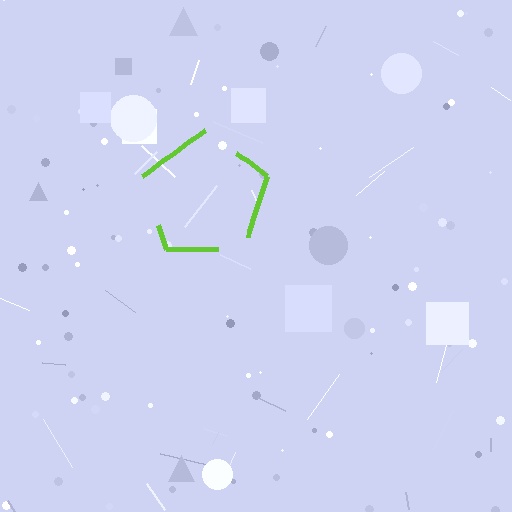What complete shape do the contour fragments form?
The contour fragments form a pentagon.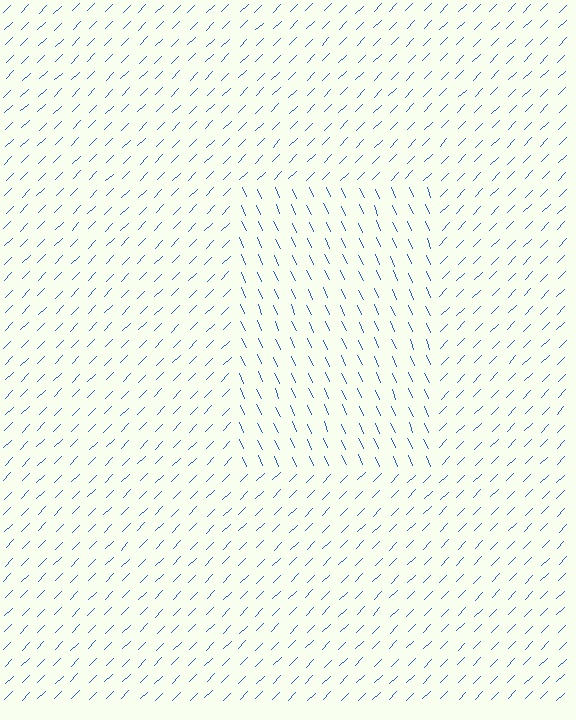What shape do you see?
I see a rectangle.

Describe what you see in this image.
The image is filled with small blue line segments. A rectangle region in the image has lines oriented differently from the surrounding lines, creating a visible texture boundary.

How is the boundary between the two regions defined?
The boundary is defined purely by a change in line orientation (approximately 69 degrees difference). All lines are the same color and thickness.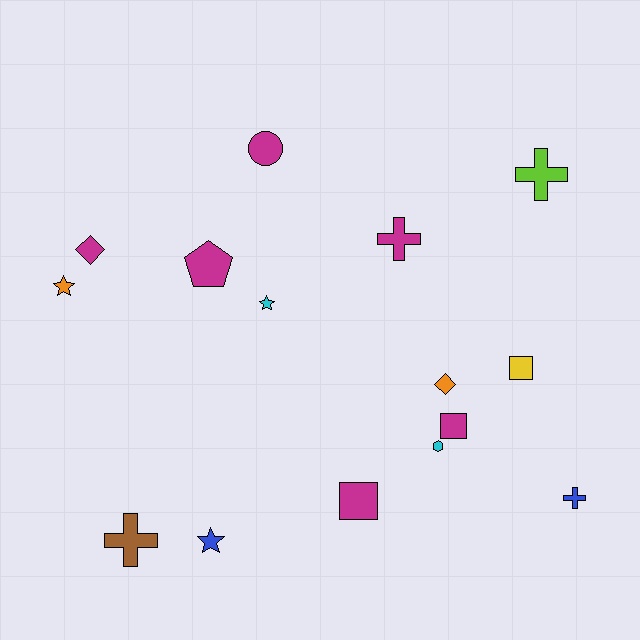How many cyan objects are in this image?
There are 2 cyan objects.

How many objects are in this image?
There are 15 objects.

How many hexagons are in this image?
There is 1 hexagon.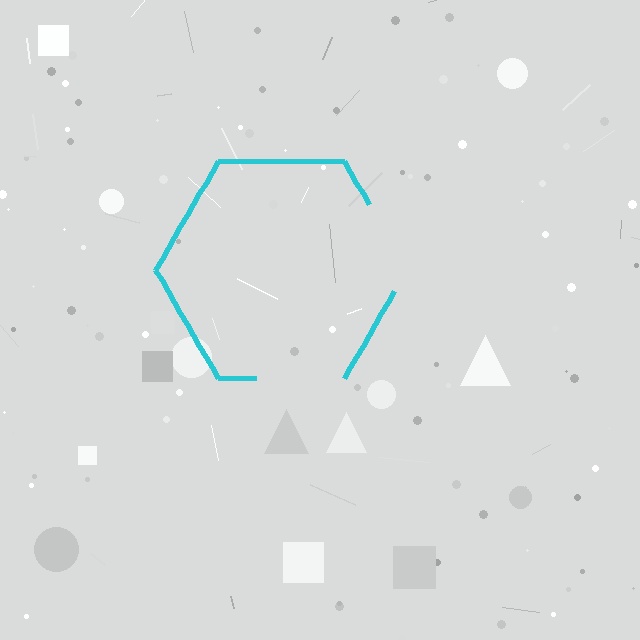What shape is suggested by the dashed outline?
The dashed outline suggests a hexagon.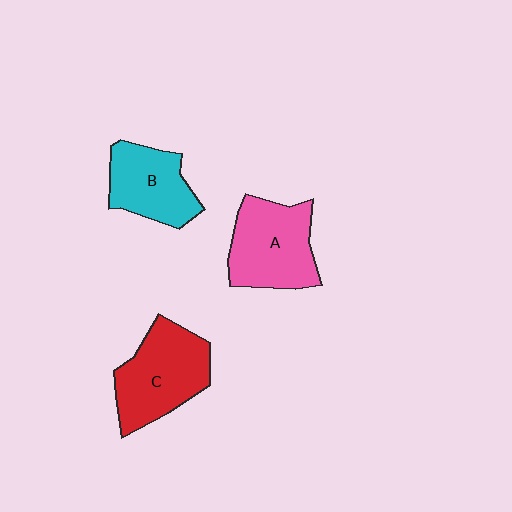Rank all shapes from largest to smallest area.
From largest to smallest: C (red), A (pink), B (cyan).